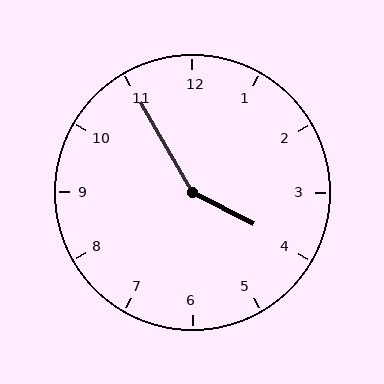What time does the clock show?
3:55.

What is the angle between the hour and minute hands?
Approximately 148 degrees.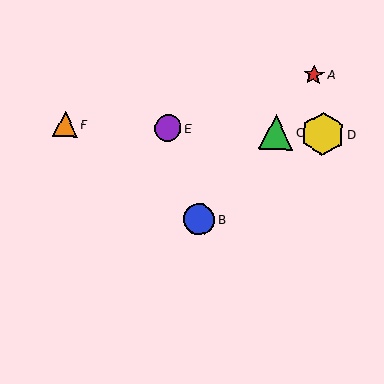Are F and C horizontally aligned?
Yes, both are at y≈124.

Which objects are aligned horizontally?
Objects C, D, E, F are aligned horizontally.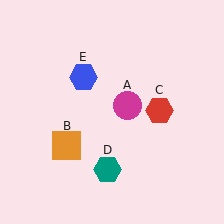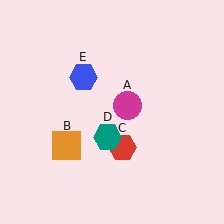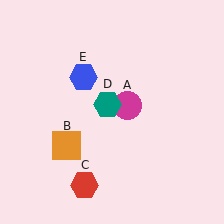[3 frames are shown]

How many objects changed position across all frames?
2 objects changed position: red hexagon (object C), teal hexagon (object D).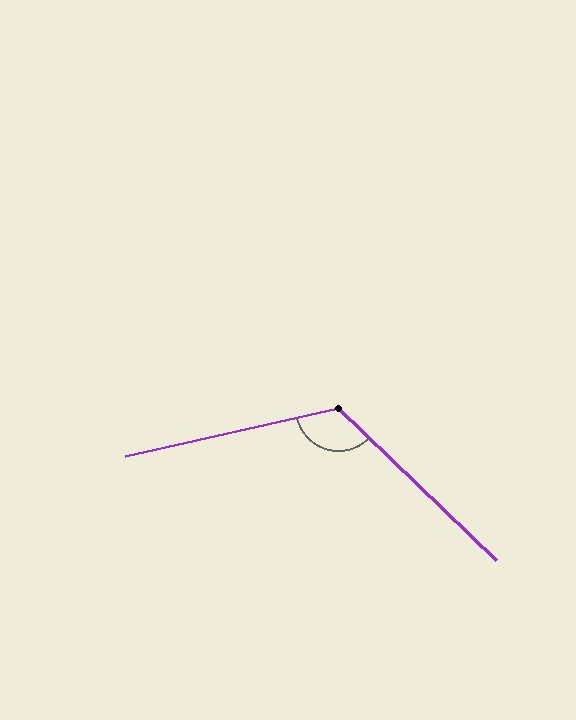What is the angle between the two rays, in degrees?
Approximately 124 degrees.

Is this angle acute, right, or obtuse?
It is obtuse.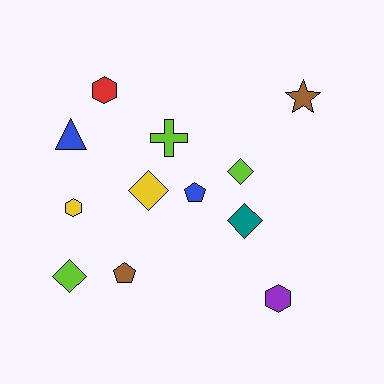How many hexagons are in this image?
There are 3 hexagons.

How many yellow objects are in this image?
There are 2 yellow objects.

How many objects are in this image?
There are 12 objects.